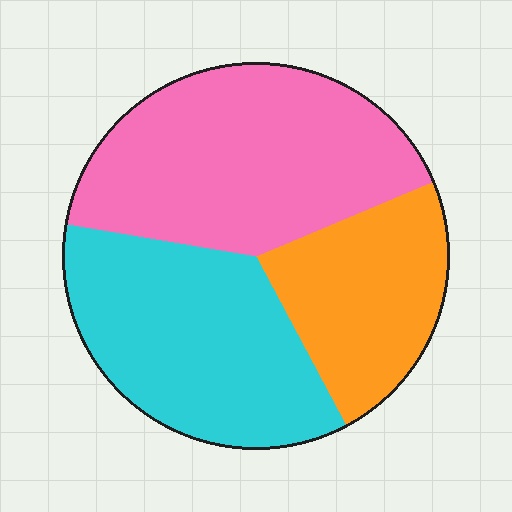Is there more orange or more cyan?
Cyan.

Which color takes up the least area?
Orange, at roughly 25%.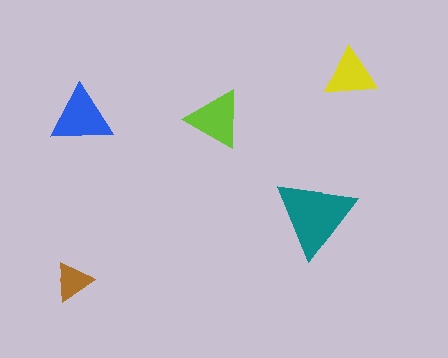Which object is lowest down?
The brown triangle is bottommost.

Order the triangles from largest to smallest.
the teal one, the blue one, the lime one, the yellow one, the brown one.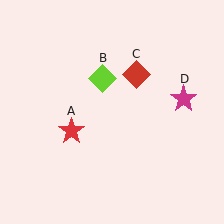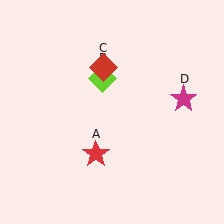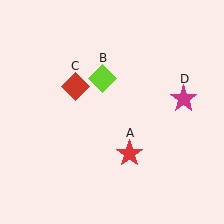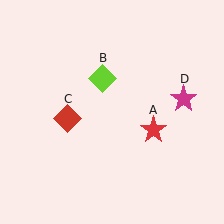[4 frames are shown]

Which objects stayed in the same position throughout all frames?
Lime diamond (object B) and magenta star (object D) remained stationary.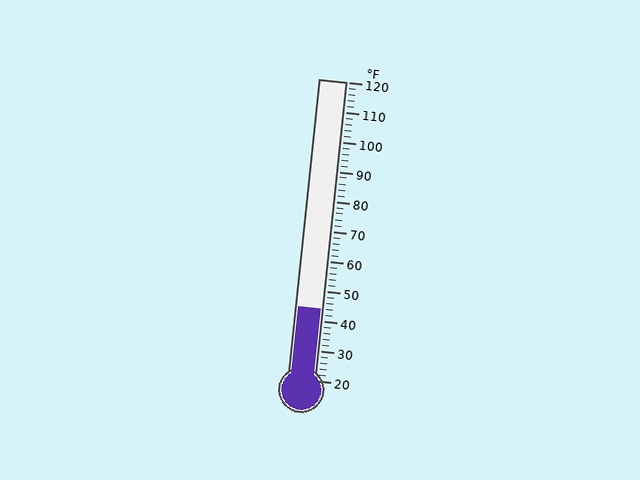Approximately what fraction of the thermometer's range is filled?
The thermometer is filled to approximately 25% of its range.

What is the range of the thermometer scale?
The thermometer scale ranges from 20°F to 120°F.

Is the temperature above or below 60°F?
The temperature is below 60°F.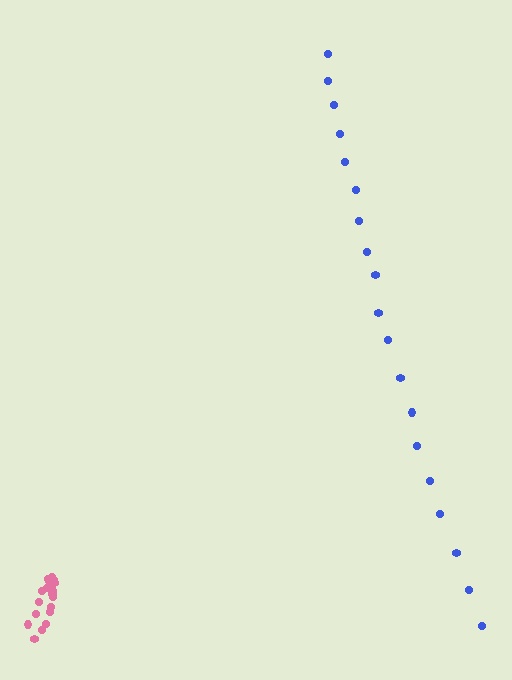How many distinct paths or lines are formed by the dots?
There are 2 distinct paths.